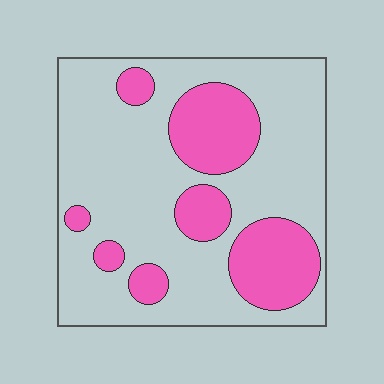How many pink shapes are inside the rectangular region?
7.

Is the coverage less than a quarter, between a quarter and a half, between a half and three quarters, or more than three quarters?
Between a quarter and a half.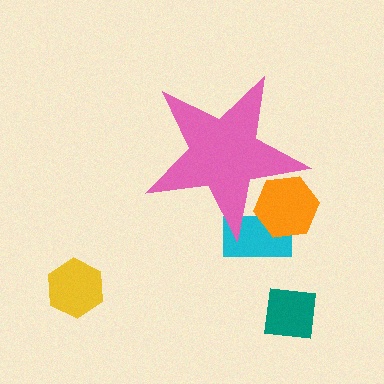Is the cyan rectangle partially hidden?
Yes, the cyan rectangle is partially hidden behind the pink star.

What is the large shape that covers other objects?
A pink star.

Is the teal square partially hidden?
No, the teal square is fully visible.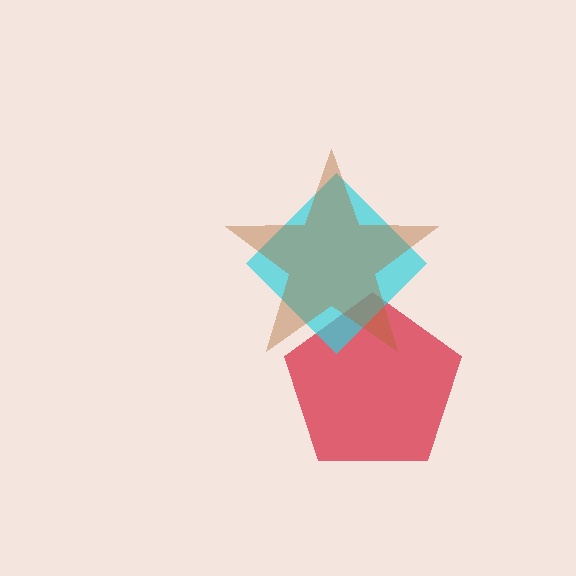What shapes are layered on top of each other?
The layered shapes are: a red pentagon, a cyan diamond, a brown star.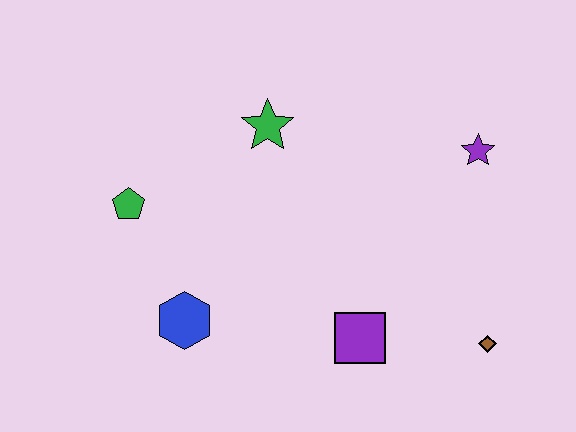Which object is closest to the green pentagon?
The blue hexagon is closest to the green pentagon.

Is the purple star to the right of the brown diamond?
No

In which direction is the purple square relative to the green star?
The purple square is below the green star.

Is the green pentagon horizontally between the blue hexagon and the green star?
No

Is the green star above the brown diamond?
Yes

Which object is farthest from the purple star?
The green pentagon is farthest from the purple star.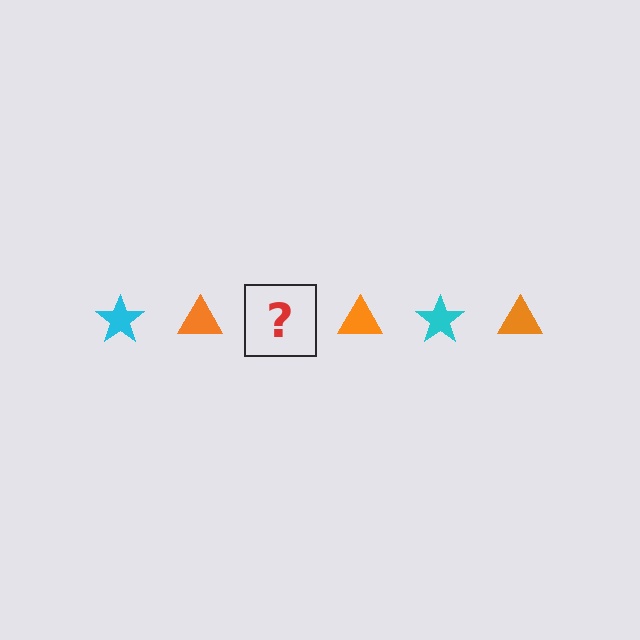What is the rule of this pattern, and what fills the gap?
The rule is that the pattern alternates between cyan star and orange triangle. The gap should be filled with a cyan star.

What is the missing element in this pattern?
The missing element is a cyan star.